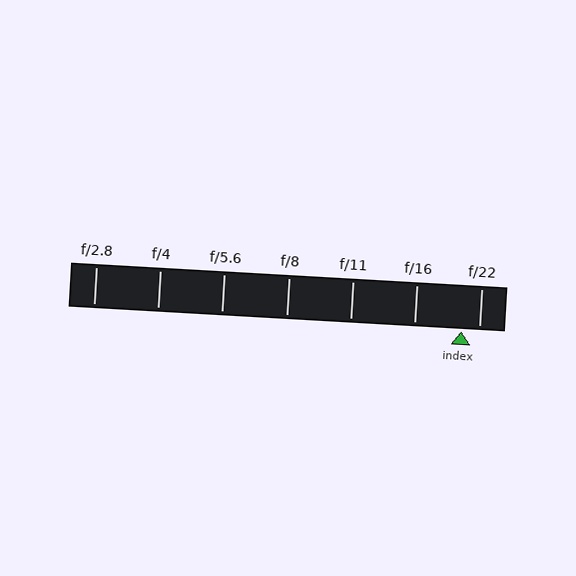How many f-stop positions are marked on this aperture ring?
There are 7 f-stop positions marked.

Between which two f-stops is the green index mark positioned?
The index mark is between f/16 and f/22.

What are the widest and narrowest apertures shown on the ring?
The widest aperture shown is f/2.8 and the narrowest is f/22.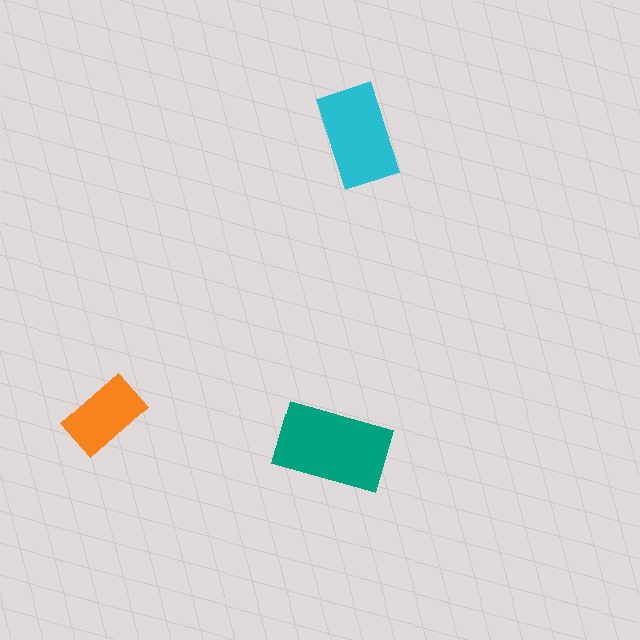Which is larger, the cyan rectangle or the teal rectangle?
The teal one.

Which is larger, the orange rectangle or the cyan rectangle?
The cyan one.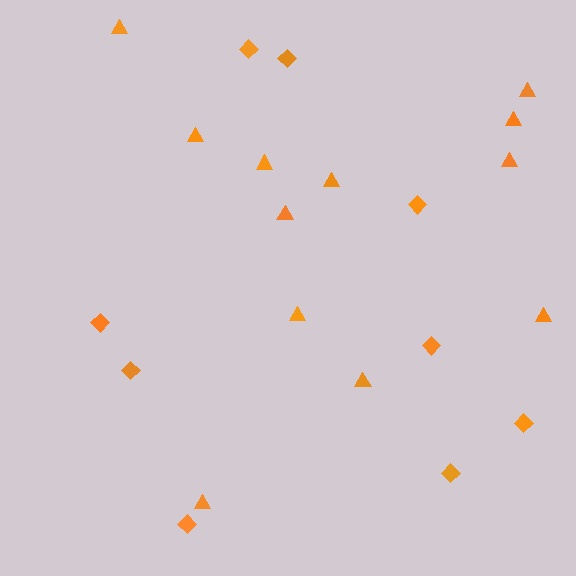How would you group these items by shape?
There are 2 groups: one group of triangles (12) and one group of diamonds (9).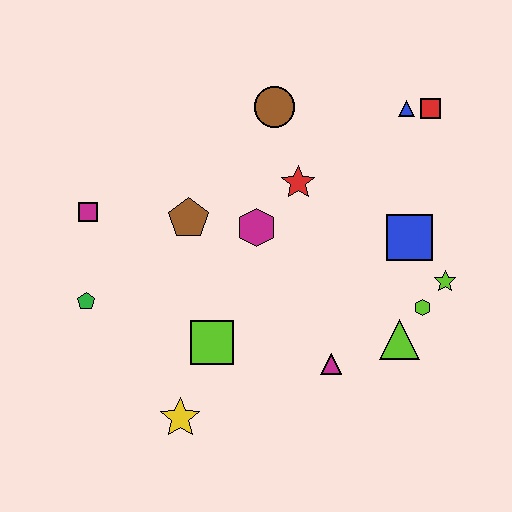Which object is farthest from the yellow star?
The red square is farthest from the yellow star.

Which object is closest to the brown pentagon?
The magenta hexagon is closest to the brown pentagon.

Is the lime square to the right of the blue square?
No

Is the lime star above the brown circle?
No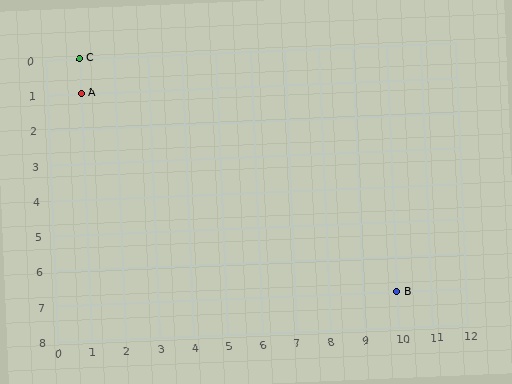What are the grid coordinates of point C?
Point C is at grid coordinates (1, 0).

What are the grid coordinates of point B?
Point B is at grid coordinates (10, 7).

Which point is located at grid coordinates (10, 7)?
Point B is at (10, 7).